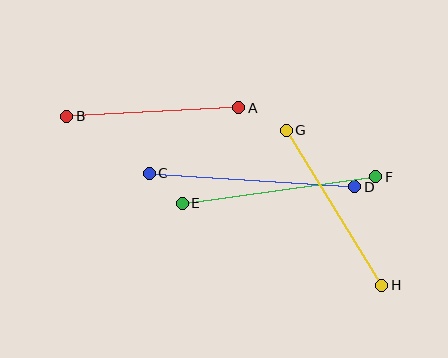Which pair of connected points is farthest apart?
Points C and D are farthest apart.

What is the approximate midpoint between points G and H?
The midpoint is at approximately (334, 208) pixels.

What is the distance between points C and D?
The distance is approximately 206 pixels.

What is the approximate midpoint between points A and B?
The midpoint is at approximately (153, 112) pixels.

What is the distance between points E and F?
The distance is approximately 195 pixels.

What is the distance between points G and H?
The distance is approximately 182 pixels.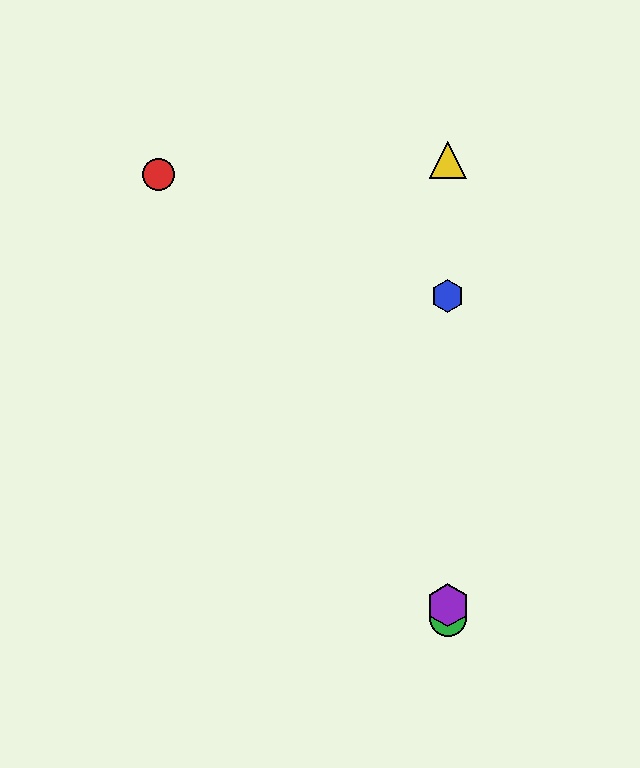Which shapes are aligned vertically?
The blue hexagon, the green circle, the yellow triangle, the purple hexagon are aligned vertically.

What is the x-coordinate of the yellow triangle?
The yellow triangle is at x≈448.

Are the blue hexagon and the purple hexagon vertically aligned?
Yes, both are at x≈448.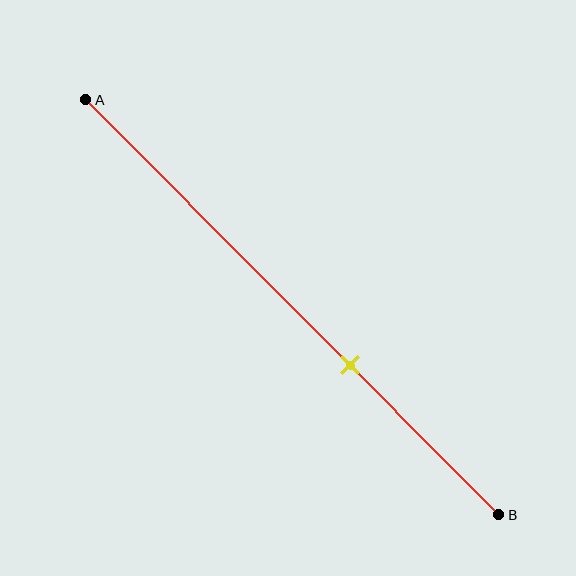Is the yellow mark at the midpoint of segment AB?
No, the mark is at about 65% from A, not at the 50% midpoint.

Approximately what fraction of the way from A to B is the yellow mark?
The yellow mark is approximately 65% of the way from A to B.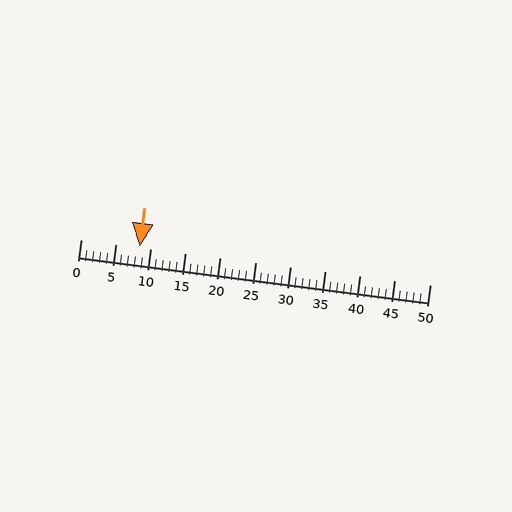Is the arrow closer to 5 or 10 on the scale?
The arrow is closer to 10.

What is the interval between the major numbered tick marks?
The major tick marks are spaced 5 units apart.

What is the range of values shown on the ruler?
The ruler shows values from 0 to 50.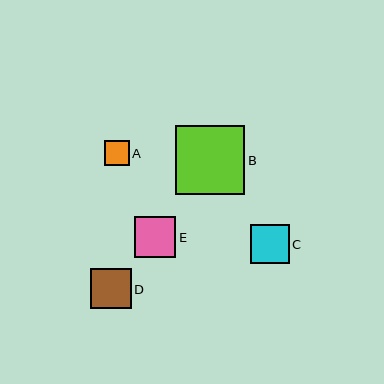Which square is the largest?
Square B is the largest with a size of approximately 69 pixels.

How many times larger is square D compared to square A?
Square D is approximately 1.7 times the size of square A.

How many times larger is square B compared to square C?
Square B is approximately 1.8 times the size of square C.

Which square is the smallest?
Square A is the smallest with a size of approximately 24 pixels.